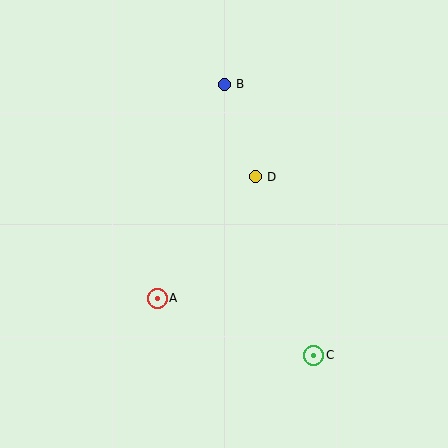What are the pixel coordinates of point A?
Point A is at (157, 298).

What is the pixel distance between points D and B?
The distance between D and B is 98 pixels.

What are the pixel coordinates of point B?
Point B is at (224, 84).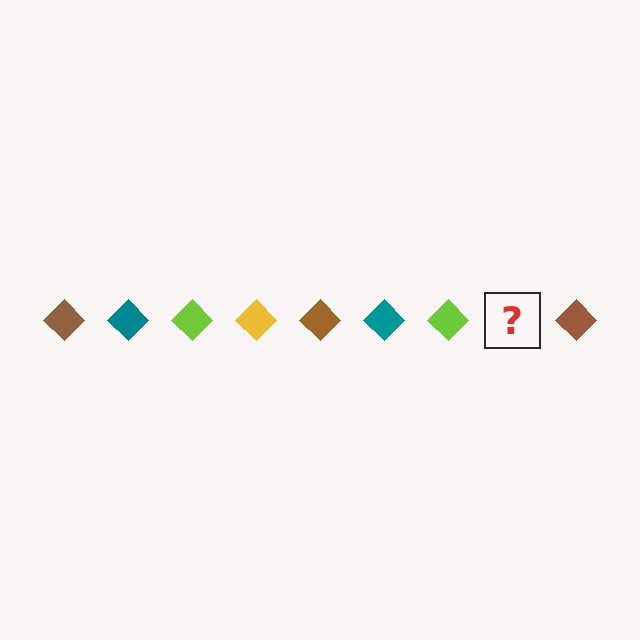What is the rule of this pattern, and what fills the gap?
The rule is that the pattern cycles through brown, teal, lime, yellow diamonds. The gap should be filled with a yellow diamond.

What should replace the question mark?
The question mark should be replaced with a yellow diamond.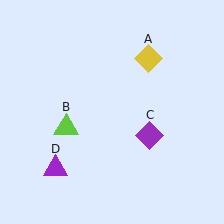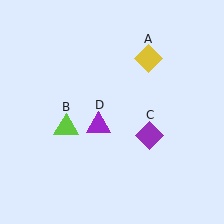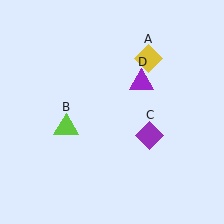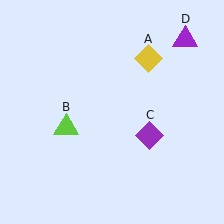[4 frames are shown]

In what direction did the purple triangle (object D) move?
The purple triangle (object D) moved up and to the right.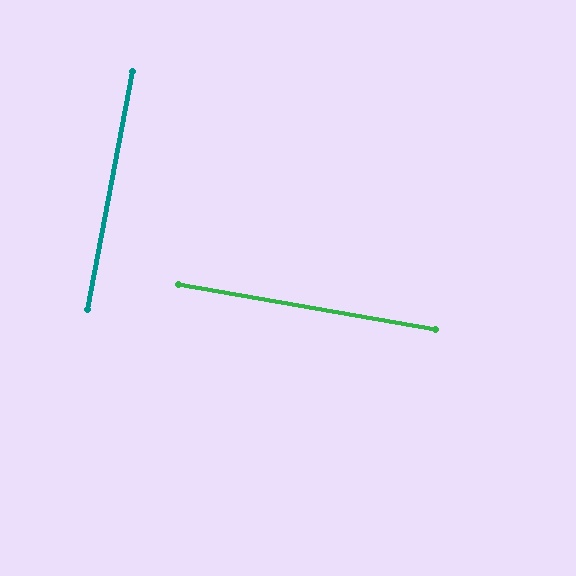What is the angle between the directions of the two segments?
Approximately 89 degrees.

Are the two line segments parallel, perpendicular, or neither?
Perpendicular — they meet at approximately 89°.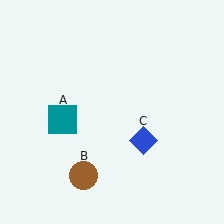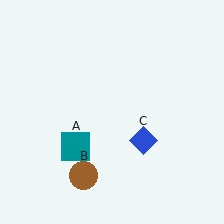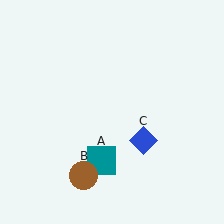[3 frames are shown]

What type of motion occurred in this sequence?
The teal square (object A) rotated counterclockwise around the center of the scene.